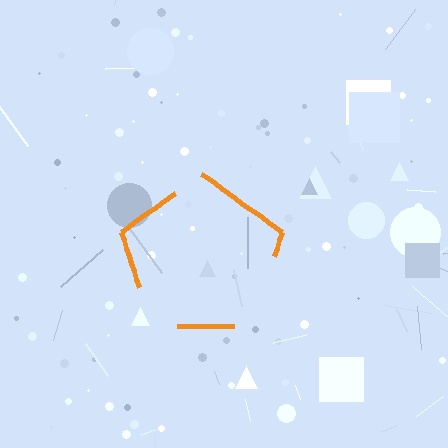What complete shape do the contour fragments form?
The contour fragments form a pentagon.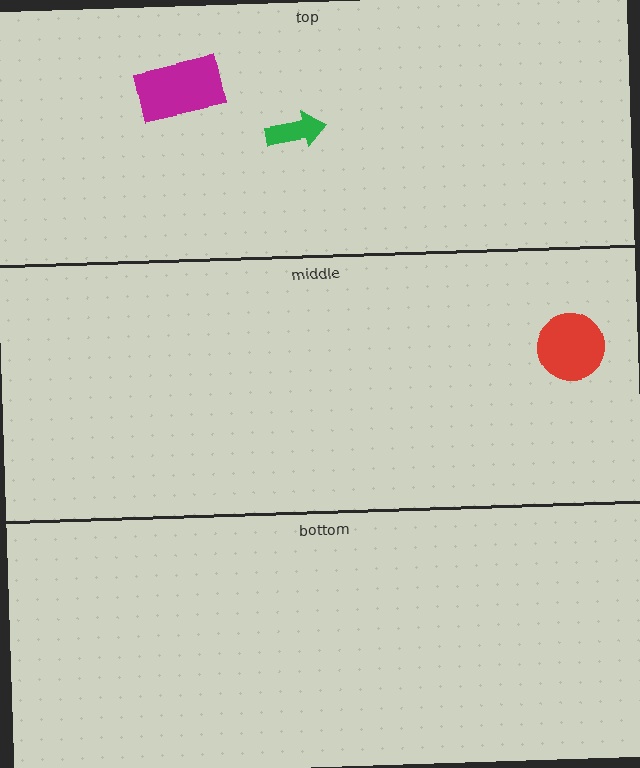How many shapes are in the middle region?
1.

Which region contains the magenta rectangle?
The top region.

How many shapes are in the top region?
2.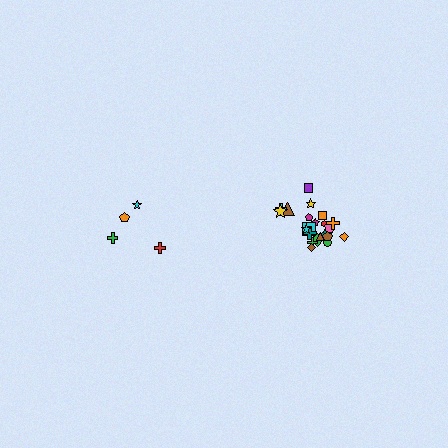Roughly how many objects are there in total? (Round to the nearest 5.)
Roughly 25 objects in total.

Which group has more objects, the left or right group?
The right group.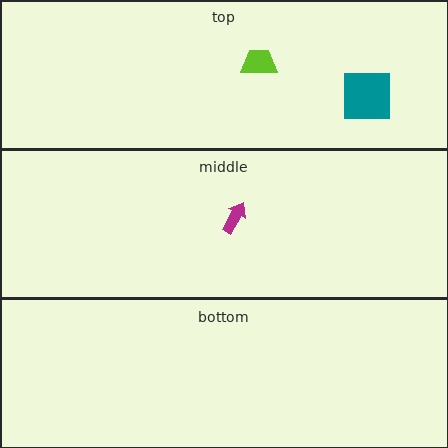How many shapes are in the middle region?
1.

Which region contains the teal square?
The top region.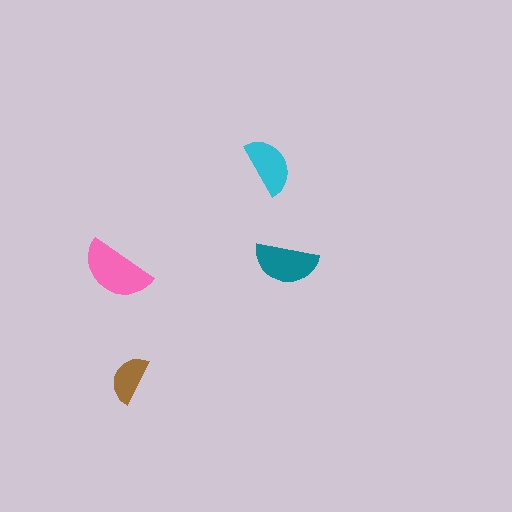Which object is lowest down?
The brown semicircle is bottommost.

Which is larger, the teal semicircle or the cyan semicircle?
The teal one.